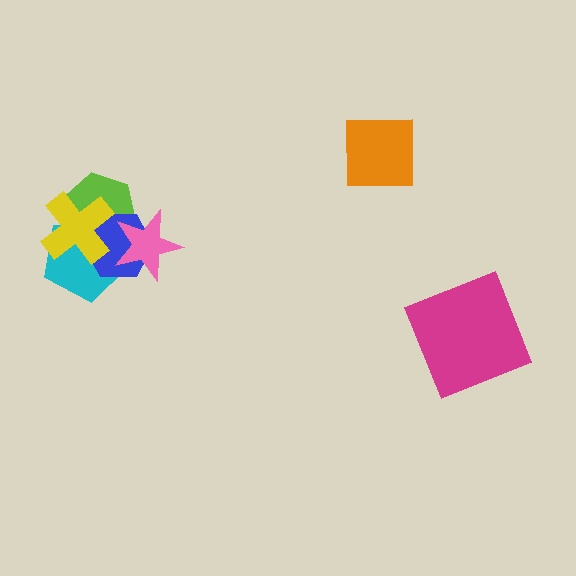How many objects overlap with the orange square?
0 objects overlap with the orange square.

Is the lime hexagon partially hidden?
Yes, it is partially covered by another shape.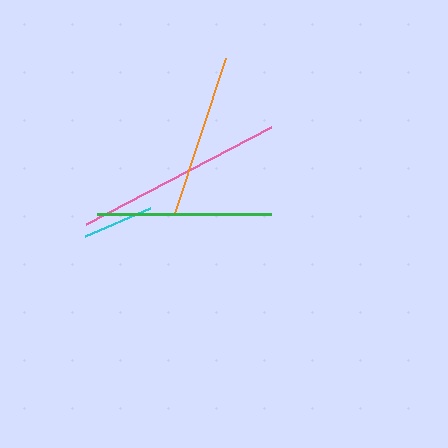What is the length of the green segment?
The green segment is approximately 174 pixels long.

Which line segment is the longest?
The pink line is the longest at approximately 209 pixels.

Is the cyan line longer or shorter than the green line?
The green line is longer than the cyan line.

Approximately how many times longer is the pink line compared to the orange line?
The pink line is approximately 1.3 times the length of the orange line.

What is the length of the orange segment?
The orange segment is approximately 162 pixels long.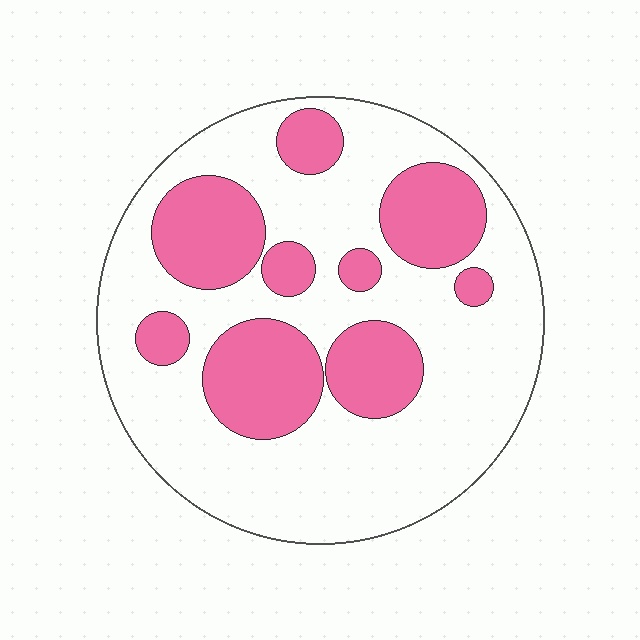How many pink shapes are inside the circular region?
9.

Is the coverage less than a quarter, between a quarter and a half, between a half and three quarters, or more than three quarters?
Between a quarter and a half.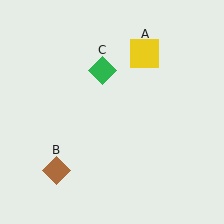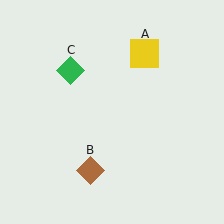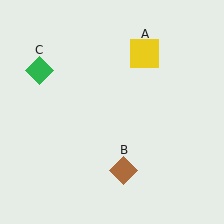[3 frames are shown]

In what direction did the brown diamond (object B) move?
The brown diamond (object B) moved right.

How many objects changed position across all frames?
2 objects changed position: brown diamond (object B), green diamond (object C).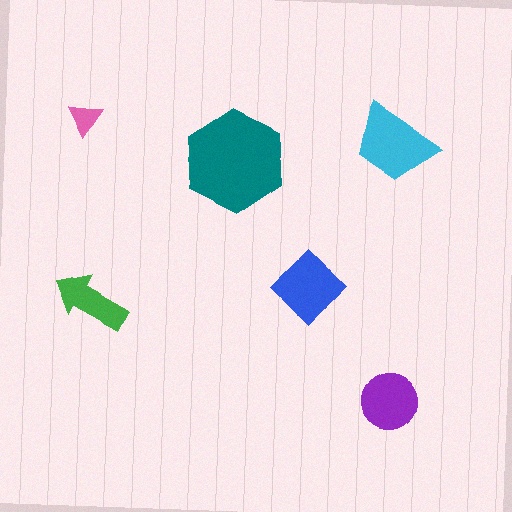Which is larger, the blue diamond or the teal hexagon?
The teal hexagon.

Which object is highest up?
The pink triangle is topmost.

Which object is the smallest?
The pink triangle.